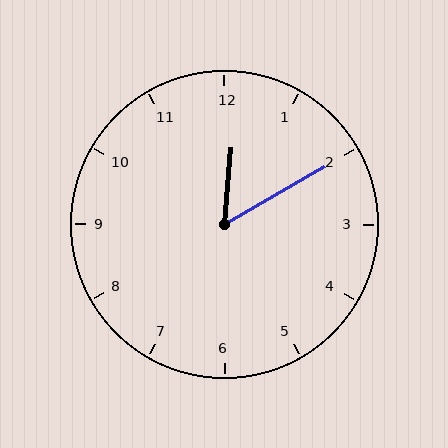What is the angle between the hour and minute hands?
Approximately 55 degrees.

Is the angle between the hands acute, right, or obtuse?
It is acute.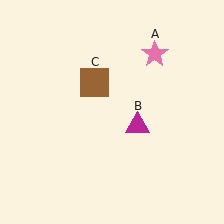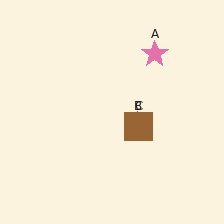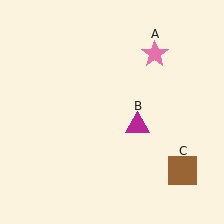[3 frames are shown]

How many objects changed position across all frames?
1 object changed position: brown square (object C).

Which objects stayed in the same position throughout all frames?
Pink star (object A) and magenta triangle (object B) remained stationary.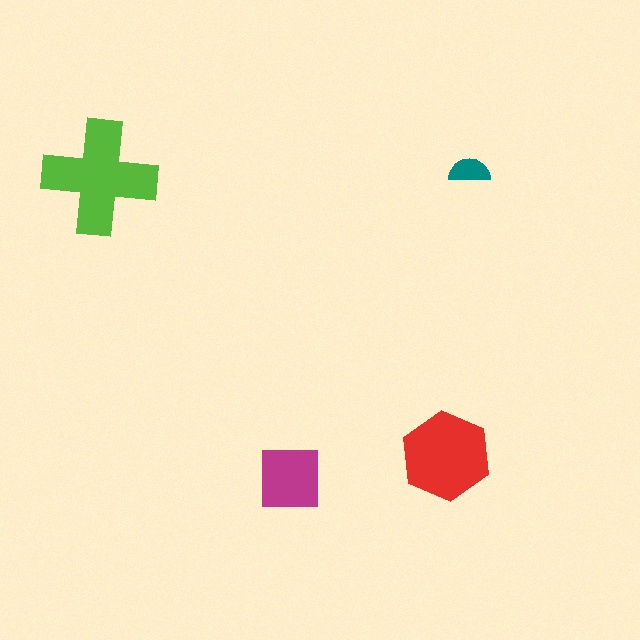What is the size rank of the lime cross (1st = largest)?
1st.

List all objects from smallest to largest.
The teal semicircle, the magenta square, the red hexagon, the lime cross.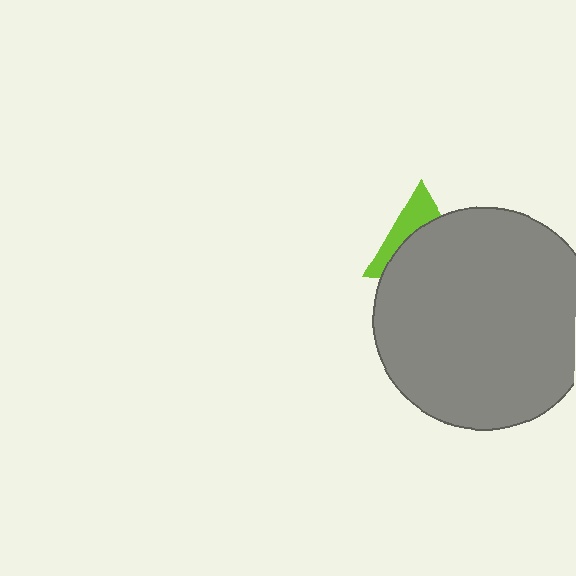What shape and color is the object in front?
The object in front is a gray circle.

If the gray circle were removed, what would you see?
You would see the complete lime triangle.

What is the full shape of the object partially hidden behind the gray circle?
The partially hidden object is a lime triangle.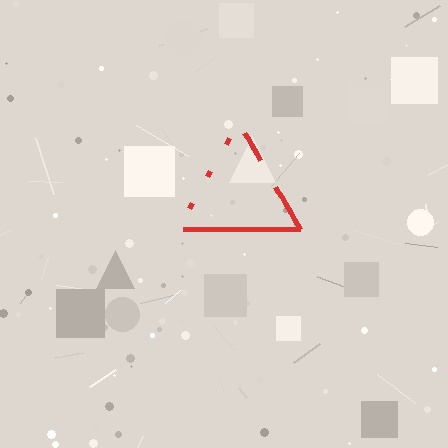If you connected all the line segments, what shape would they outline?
They would outline a triangle.